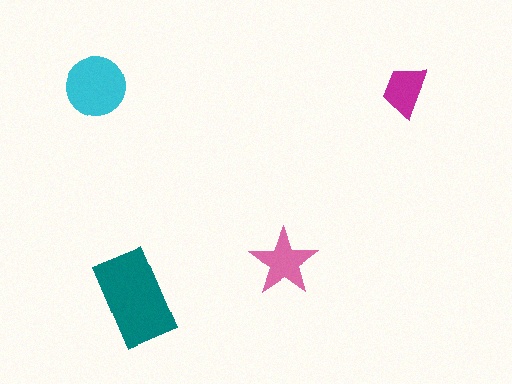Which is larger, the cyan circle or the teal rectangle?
The teal rectangle.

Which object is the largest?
The teal rectangle.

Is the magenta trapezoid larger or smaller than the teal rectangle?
Smaller.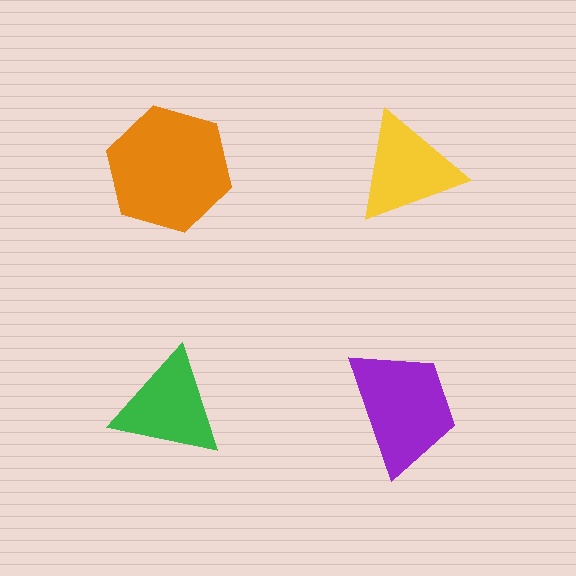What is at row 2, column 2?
A purple trapezoid.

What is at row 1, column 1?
An orange hexagon.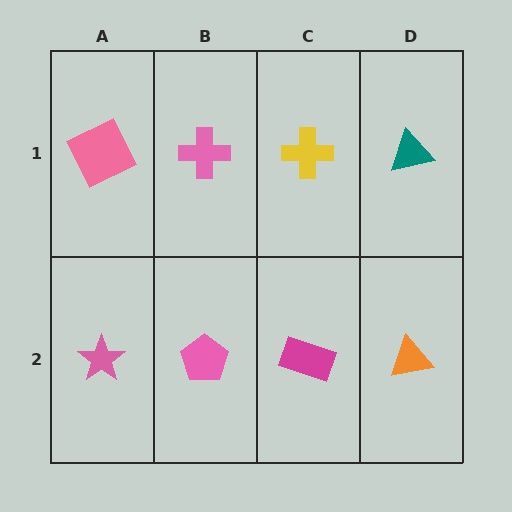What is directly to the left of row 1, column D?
A yellow cross.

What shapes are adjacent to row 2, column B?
A pink cross (row 1, column B), a pink star (row 2, column A), a magenta rectangle (row 2, column C).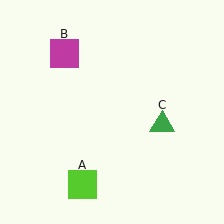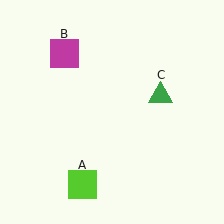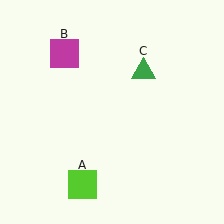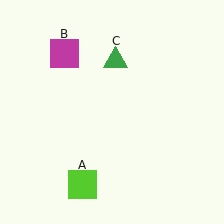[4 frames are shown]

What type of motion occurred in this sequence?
The green triangle (object C) rotated counterclockwise around the center of the scene.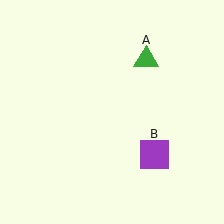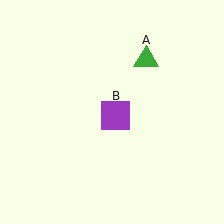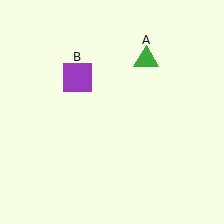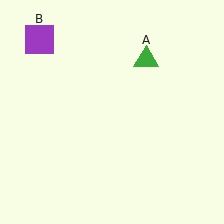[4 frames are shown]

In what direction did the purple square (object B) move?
The purple square (object B) moved up and to the left.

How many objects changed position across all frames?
1 object changed position: purple square (object B).